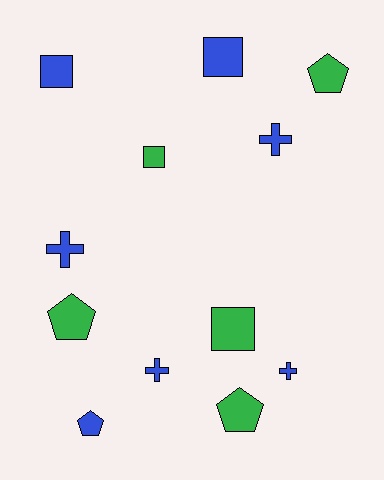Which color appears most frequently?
Blue, with 7 objects.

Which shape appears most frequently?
Pentagon, with 4 objects.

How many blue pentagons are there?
There is 1 blue pentagon.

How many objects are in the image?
There are 12 objects.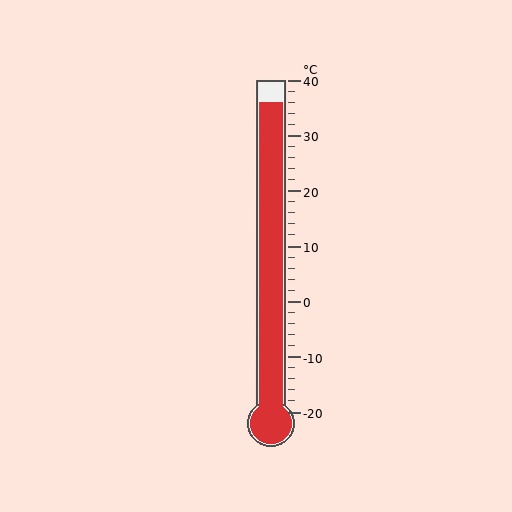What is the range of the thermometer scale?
The thermometer scale ranges from -20°C to 40°C.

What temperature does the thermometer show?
The thermometer shows approximately 36°C.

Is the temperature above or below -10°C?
The temperature is above -10°C.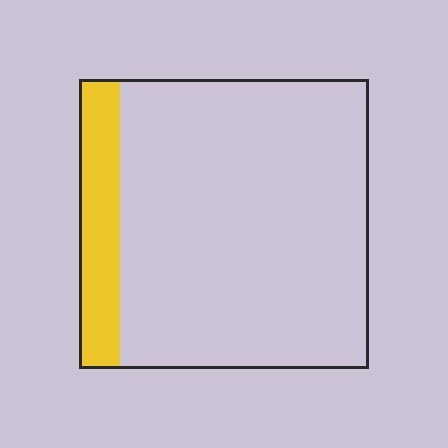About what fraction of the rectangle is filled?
About one eighth (1/8).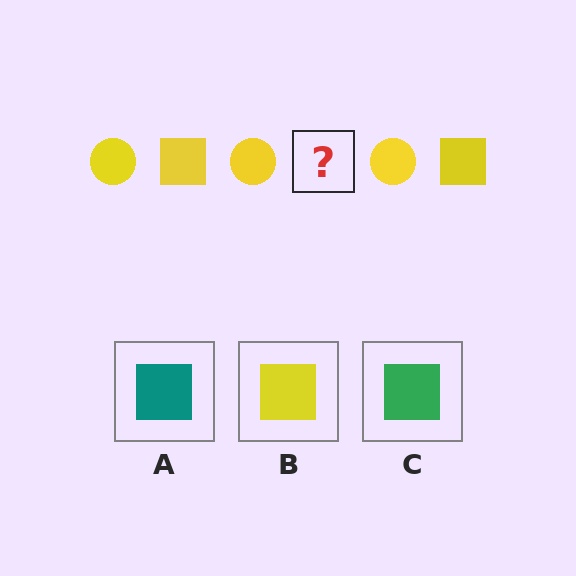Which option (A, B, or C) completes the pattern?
B.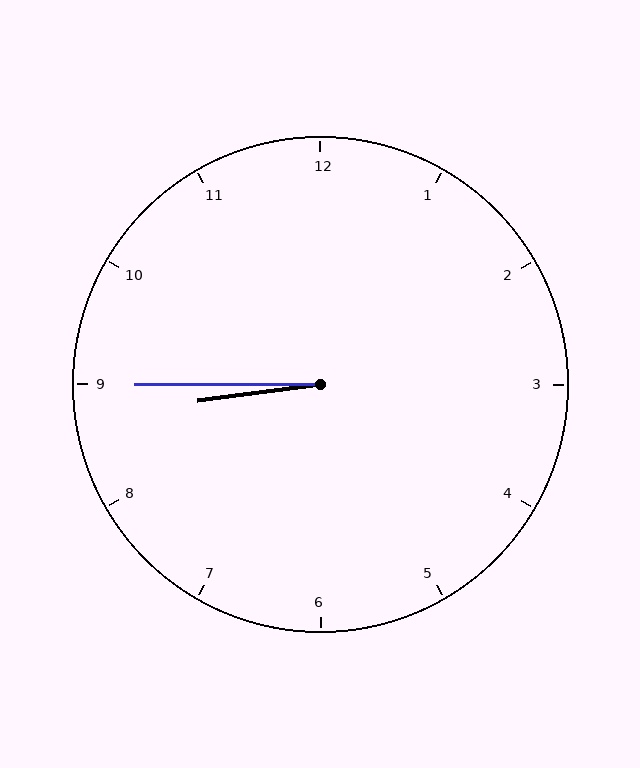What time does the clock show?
8:45.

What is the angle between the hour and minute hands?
Approximately 8 degrees.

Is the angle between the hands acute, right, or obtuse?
It is acute.